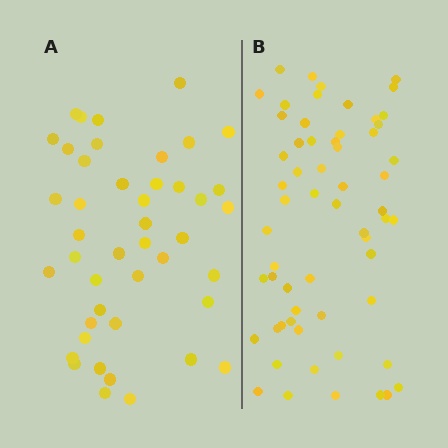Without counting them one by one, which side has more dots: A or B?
Region B (the right region) has more dots.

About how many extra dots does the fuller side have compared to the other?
Region B has approximately 15 more dots than region A.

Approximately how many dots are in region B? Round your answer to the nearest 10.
About 60 dots.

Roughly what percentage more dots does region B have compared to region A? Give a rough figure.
About 35% more.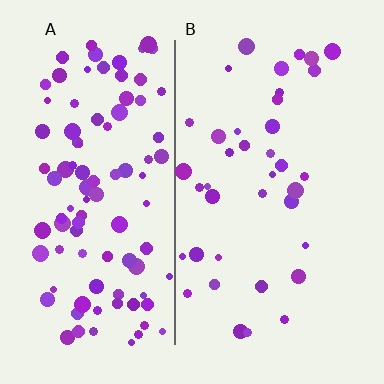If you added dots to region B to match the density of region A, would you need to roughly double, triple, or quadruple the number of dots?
Approximately triple.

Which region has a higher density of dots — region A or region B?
A (the left).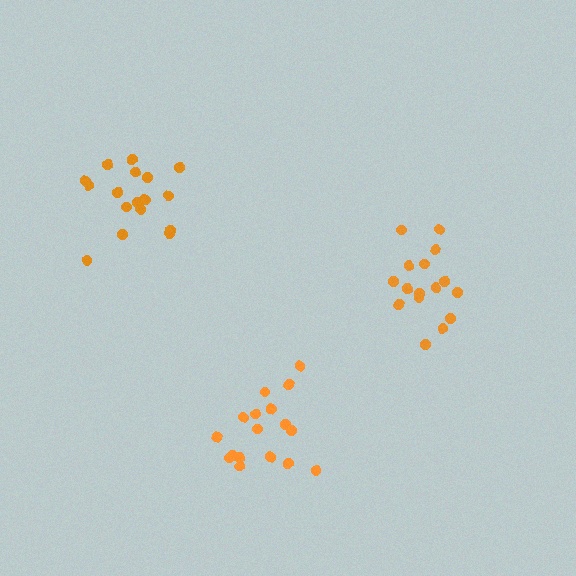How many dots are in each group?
Group 1: 18 dots, Group 2: 16 dots, Group 3: 17 dots (51 total).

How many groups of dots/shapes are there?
There are 3 groups.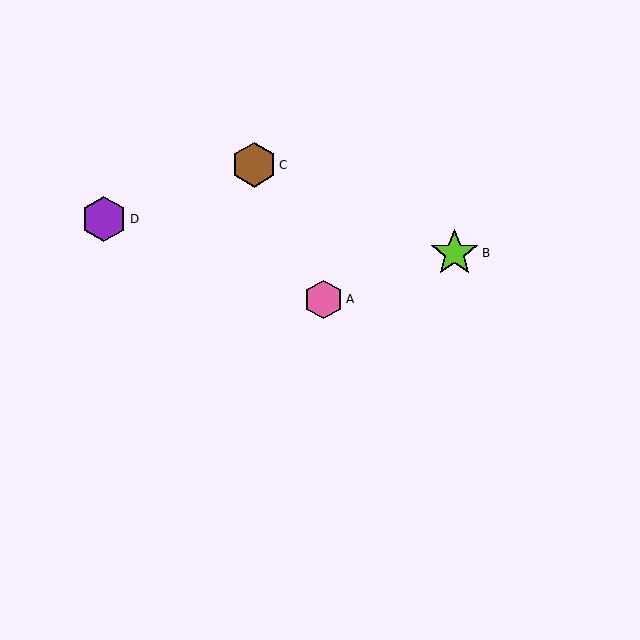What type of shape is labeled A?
Shape A is a pink hexagon.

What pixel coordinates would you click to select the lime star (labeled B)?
Click at (455, 253) to select the lime star B.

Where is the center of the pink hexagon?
The center of the pink hexagon is at (323, 299).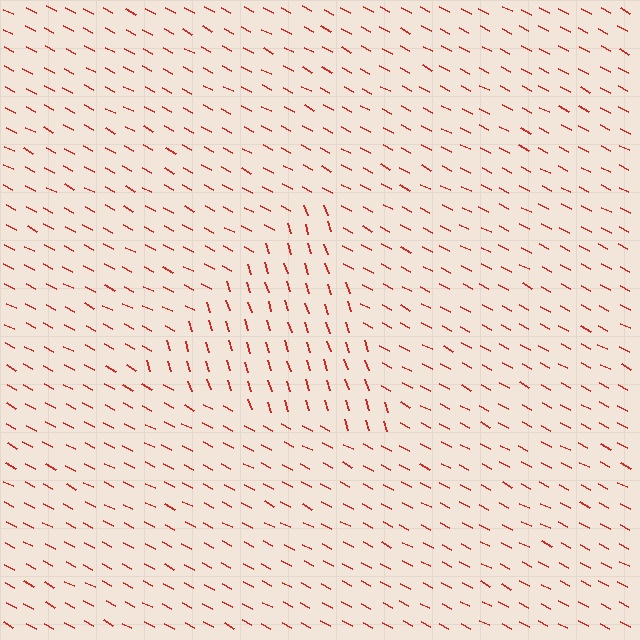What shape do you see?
I see a triangle.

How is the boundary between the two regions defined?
The boundary is defined purely by a change in line orientation (approximately 45 degrees difference). All lines are the same color and thickness.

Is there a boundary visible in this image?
Yes, there is a texture boundary formed by a change in line orientation.